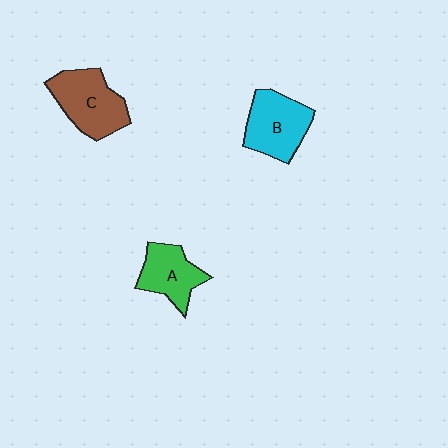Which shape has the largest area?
Shape C (brown).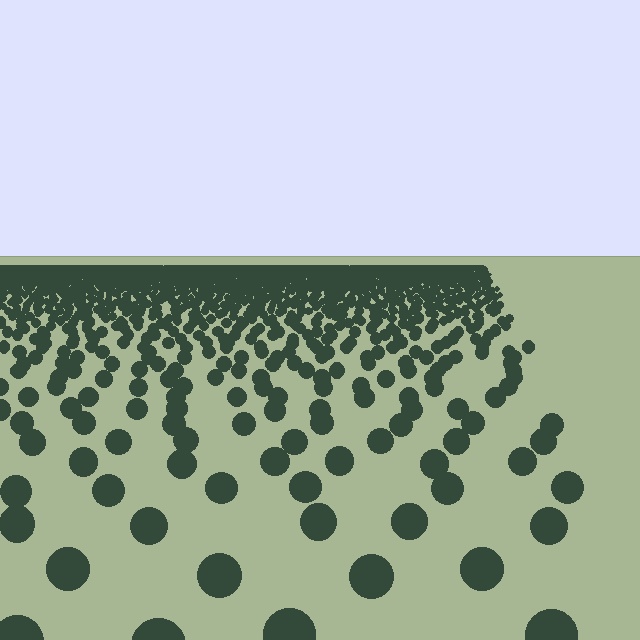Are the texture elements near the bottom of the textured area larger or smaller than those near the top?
Larger. Near the bottom, elements are closer to the viewer and appear at a bigger on-screen size.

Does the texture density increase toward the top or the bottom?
Density increases toward the top.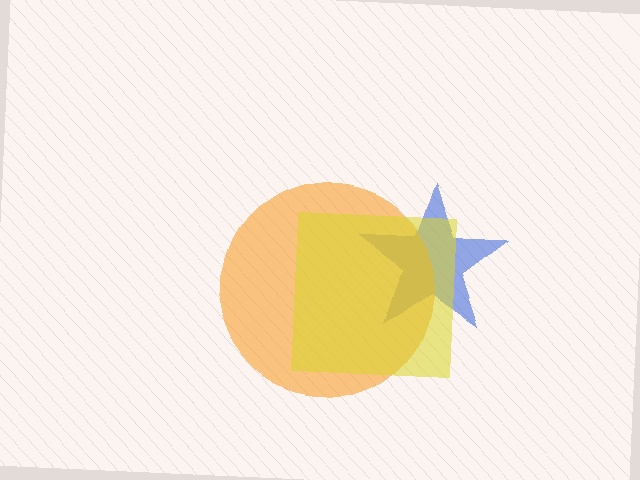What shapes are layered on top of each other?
The layered shapes are: a blue star, an orange circle, a yellow square.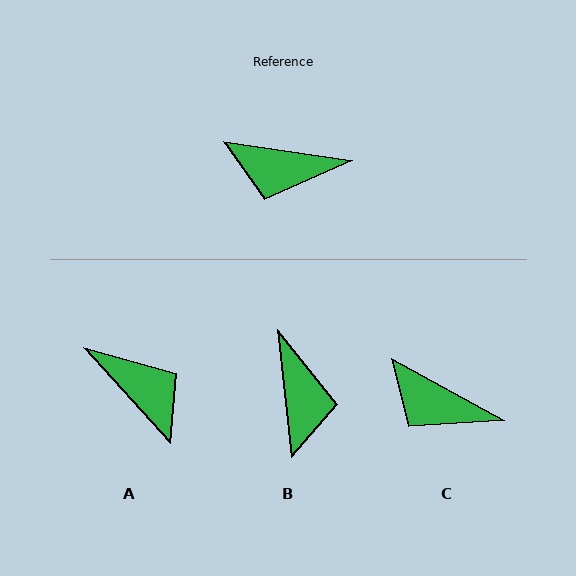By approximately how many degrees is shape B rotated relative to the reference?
Approximately 105 degrees counter-clockwise.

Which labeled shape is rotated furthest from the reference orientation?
A, about 140 degrees away.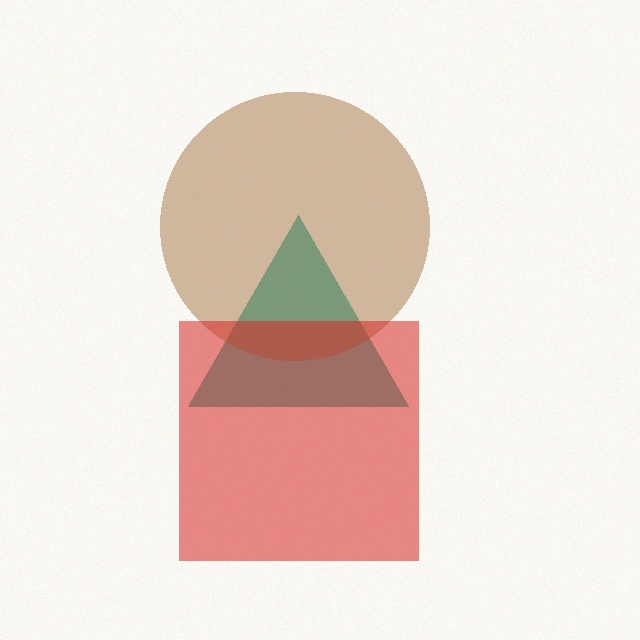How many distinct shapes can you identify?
There are 3 distinct shapes: a teal triangle, a brown circle, a red square.